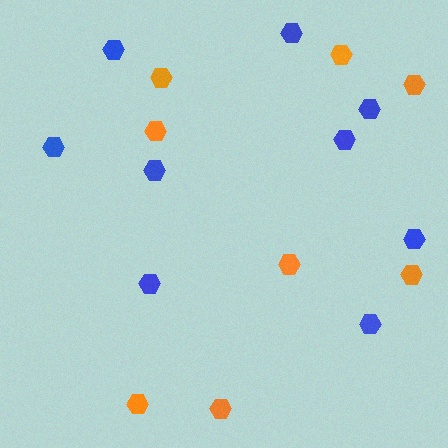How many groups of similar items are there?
There are 2 groups: one group of orange hexagons (8) and one group of blue hexagons (9).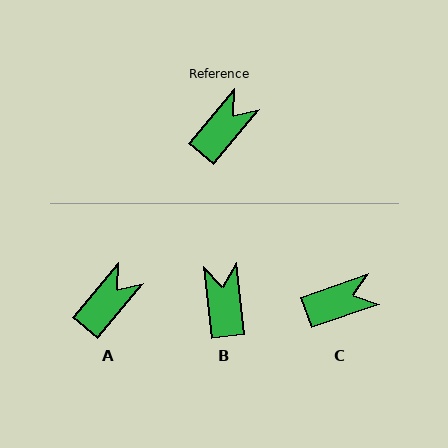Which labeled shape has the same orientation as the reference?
A.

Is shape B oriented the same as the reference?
No, it is off by about 47 degrees.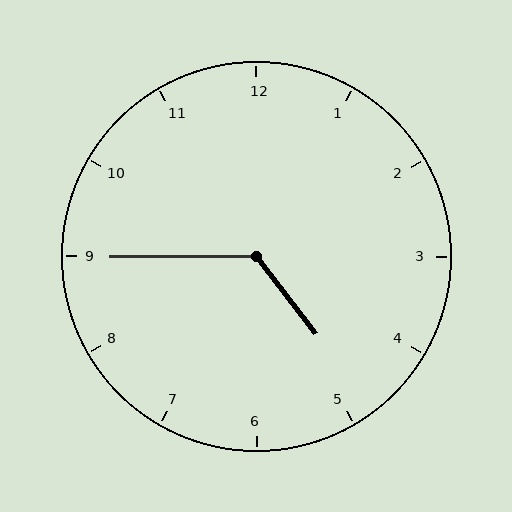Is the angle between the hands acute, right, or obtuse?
It is obtuse.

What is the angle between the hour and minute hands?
Approximately 128 degrees.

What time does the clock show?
4:45.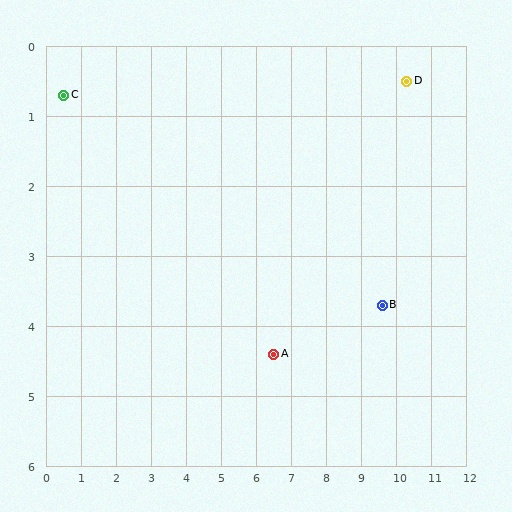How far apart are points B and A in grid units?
Points B and A are about 3.2 grid units apart.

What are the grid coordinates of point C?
Point C is at approximately (0.5, 0.7).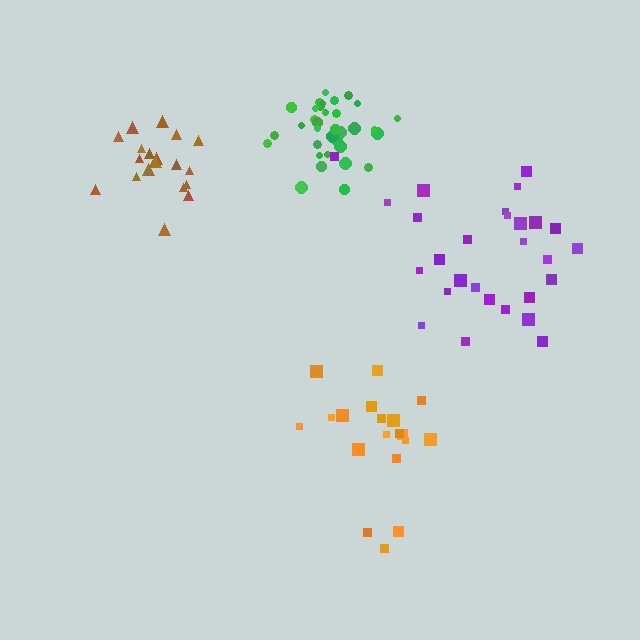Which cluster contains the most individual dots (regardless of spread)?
Green (34).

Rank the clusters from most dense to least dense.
green, brown, purple, orange.